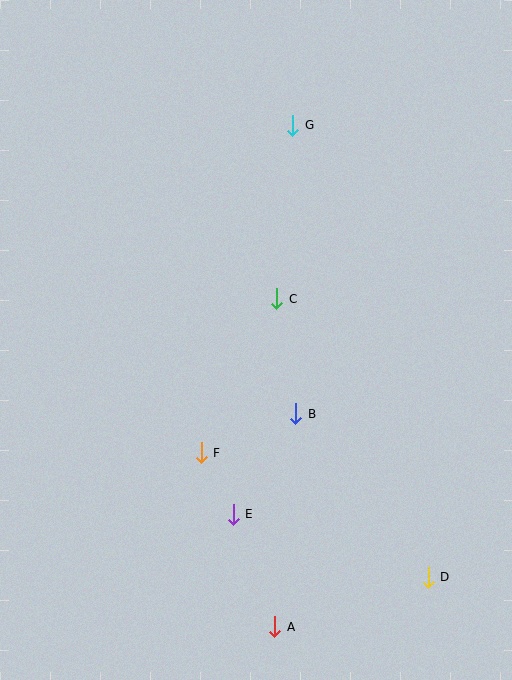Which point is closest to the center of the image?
Point C at (277, 299) is closest to the center.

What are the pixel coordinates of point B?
Point B is at (296, 414).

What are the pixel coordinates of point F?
Point F is at (201, 453).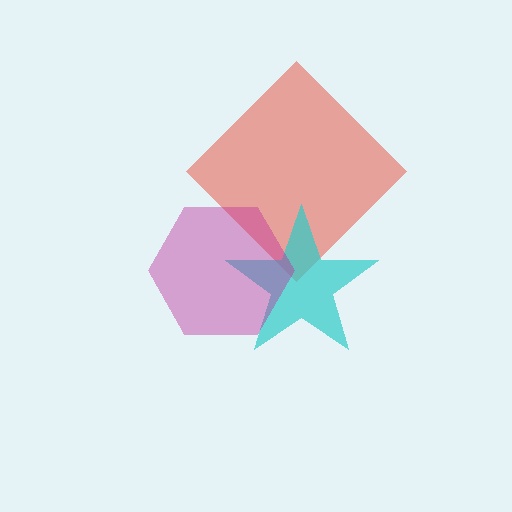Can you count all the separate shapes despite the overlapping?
Yes, there are 3 separate shapes.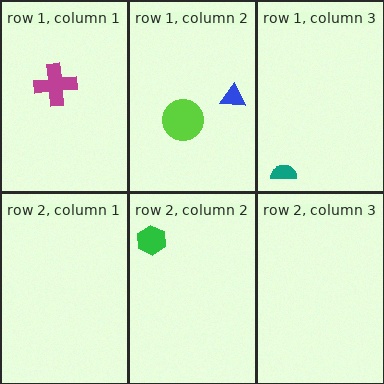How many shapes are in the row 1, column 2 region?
2.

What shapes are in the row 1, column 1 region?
The magenta cross.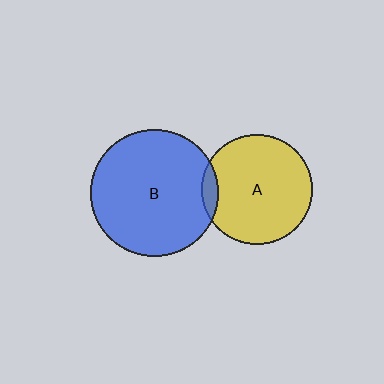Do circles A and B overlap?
Yes.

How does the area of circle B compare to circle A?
Approximately 1.3 times.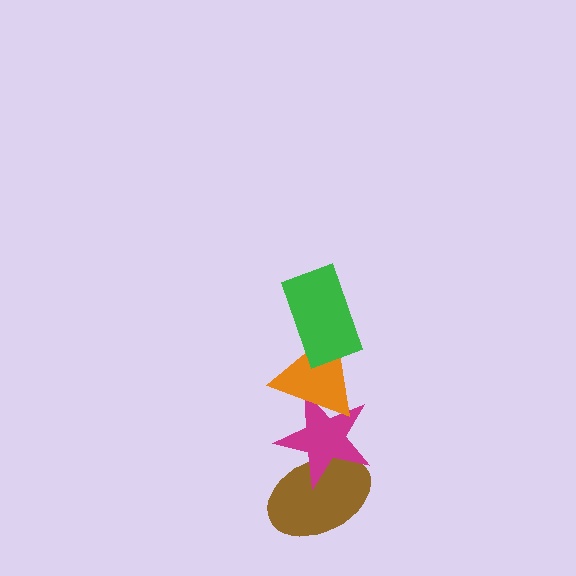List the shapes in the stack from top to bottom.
From top to bottom: the green rectangle, the orange triangle, the magenta star, the brown ellipse.